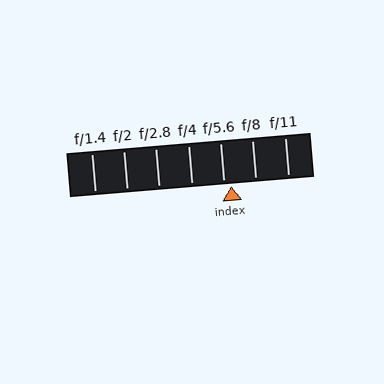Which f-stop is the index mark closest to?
The index mark is closest to f/5.6.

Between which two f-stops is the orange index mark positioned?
The index mark is between f/5.6 and f/8.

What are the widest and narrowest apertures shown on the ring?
The widest aperture shown is f/1.4 and the narrowest is f/11.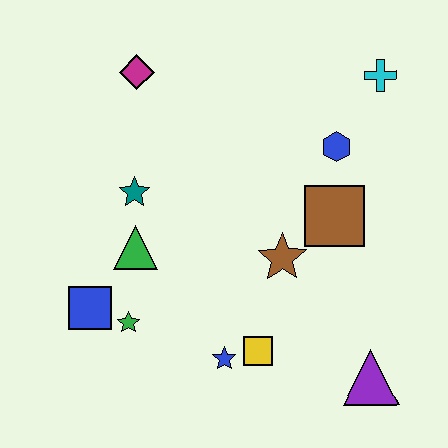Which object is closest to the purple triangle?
The yellow square is closest to the purple triangle.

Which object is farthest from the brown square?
The blue square is farthest from the brown square.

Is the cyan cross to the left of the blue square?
No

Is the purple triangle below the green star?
Yes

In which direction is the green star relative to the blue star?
The green star is to the left of the blue star.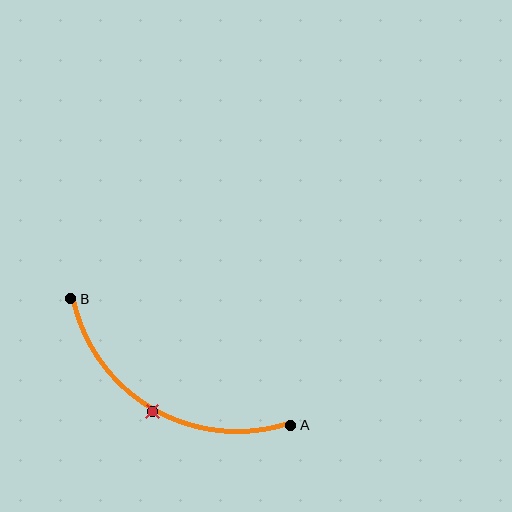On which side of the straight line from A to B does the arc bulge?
The arc bulges below the straight line connecting A and B.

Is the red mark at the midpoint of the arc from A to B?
Yes. The red mark lies on the arc at equal arc-length from both A and B — it is the arc midpoint.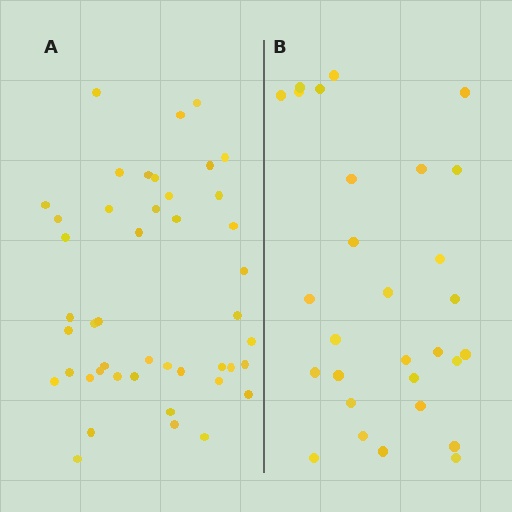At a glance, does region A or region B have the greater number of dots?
Region A (the left region) has more dots.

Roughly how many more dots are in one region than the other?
Region A has approximately 15 more dots than region B.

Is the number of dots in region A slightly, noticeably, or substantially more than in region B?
Region A has substantially more. The ratio is roughly 1.6 to 1.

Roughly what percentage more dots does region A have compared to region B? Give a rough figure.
About 55% more.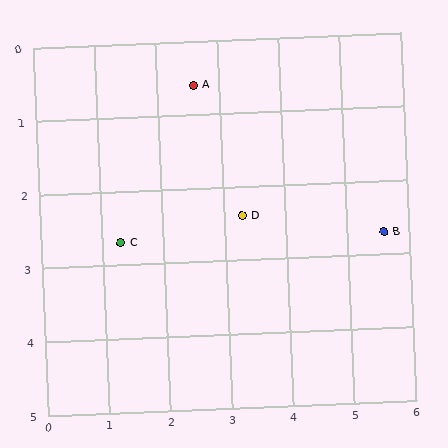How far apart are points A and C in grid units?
Points A and C are about 2.5 grid units apart.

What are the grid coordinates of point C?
Point C is at approximately (1.3, 2.7).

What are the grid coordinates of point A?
Point A is at approximately (2.6, 0.6).